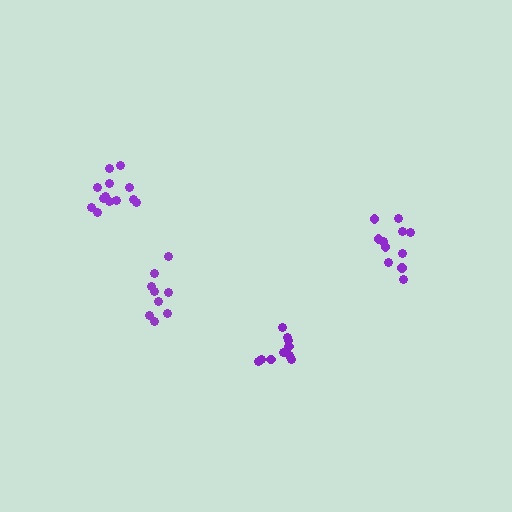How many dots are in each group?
Group 1: 10 dots, Group 2: 9 dots, Group 3: 11 dots, Group 4: 13 dots (43 total).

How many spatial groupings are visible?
There are 4 spatial groupings.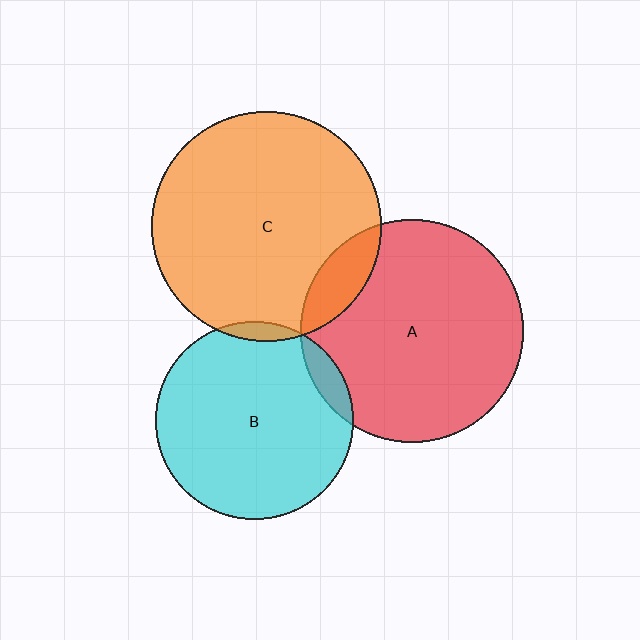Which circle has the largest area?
Circle C (orange).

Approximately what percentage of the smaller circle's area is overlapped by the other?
Approximately 5%.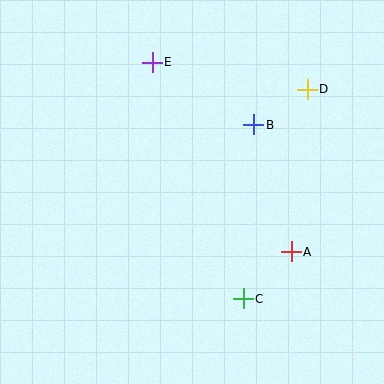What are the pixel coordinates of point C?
Point C is at (243, 299).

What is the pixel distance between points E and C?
The distance between E and C is 253 pixels.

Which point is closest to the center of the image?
Point B at (254, 125) is closest to the center.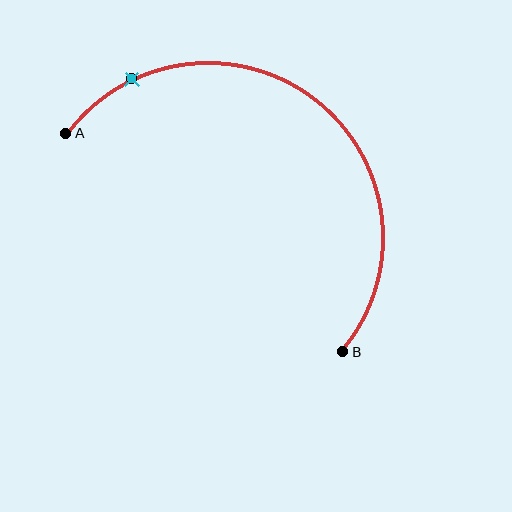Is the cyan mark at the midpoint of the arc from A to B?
No. The cyan mark lies on the arc but is closer to endpoint A. The arc midpoint would be at the point on the curve equidistant along the arc from both A and B.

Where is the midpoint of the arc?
The arc midpoint is the point on the curve farthest from the straight line joining A and B. It sits above and to the right of that line.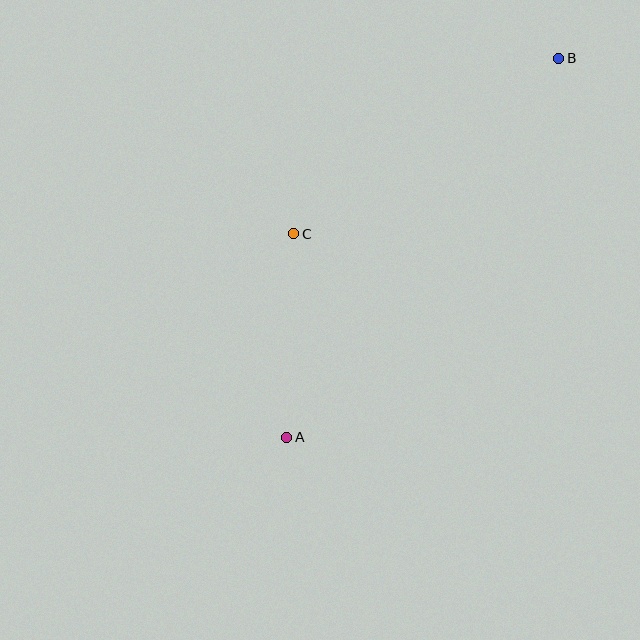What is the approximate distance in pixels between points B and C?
The distance between B and C is approximately 318 pixels.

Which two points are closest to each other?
Points A and C are closest to each other.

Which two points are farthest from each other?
Points A and B are farthest from each other.